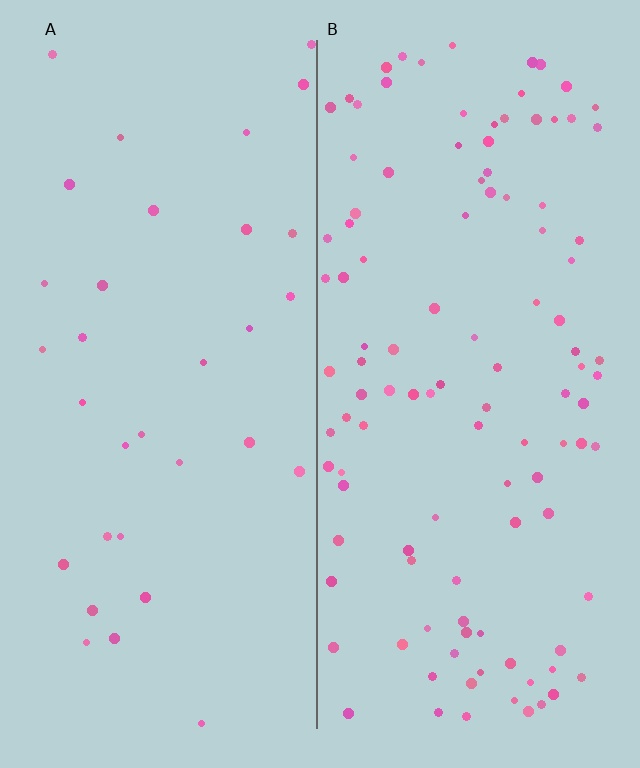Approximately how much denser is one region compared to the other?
Approximately 3.4× — region B over region A.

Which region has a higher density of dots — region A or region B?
B (the right).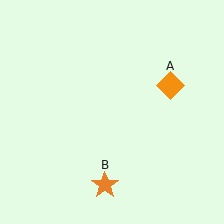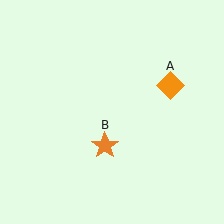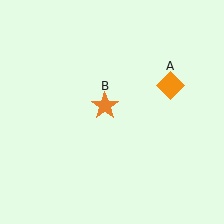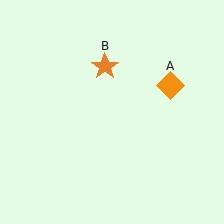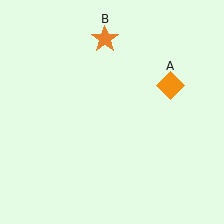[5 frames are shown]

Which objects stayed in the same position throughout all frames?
Orange diamond (object A) remained stationary.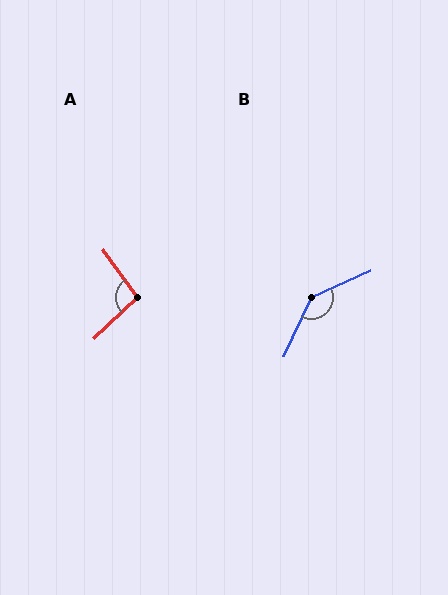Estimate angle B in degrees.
Approximately 139 degrees.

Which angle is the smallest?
A, at approximately 98 degrees.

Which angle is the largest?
B, at approximately 139 degrees.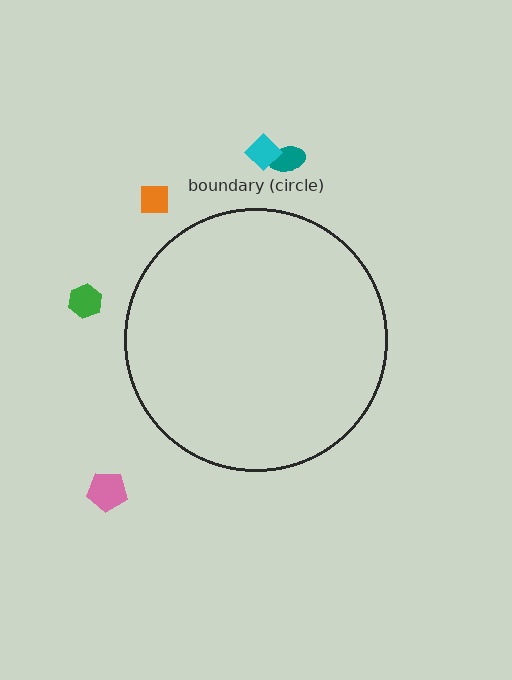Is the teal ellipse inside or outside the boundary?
Outside.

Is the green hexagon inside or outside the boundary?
Outside.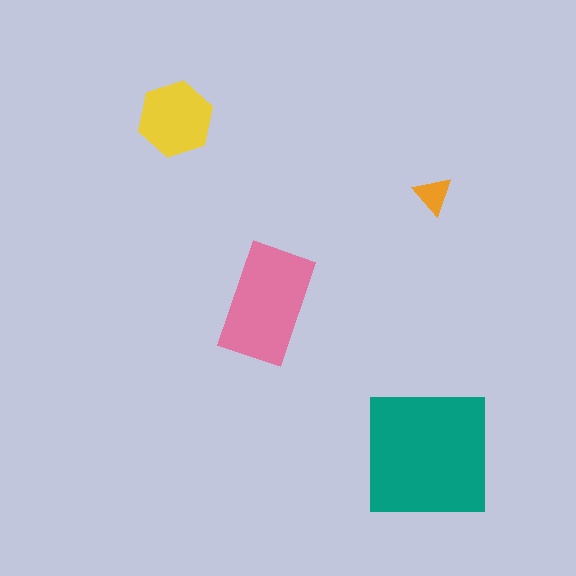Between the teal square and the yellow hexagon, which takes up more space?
The teal square.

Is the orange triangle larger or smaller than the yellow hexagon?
Smaller.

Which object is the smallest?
The orange triangle.